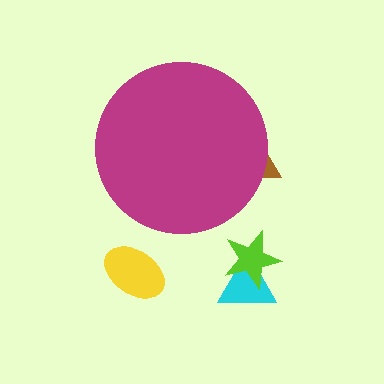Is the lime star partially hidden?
No, the lime star is fully visible.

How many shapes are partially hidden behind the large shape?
1 shape is partially hidden.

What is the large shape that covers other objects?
A magenta circle.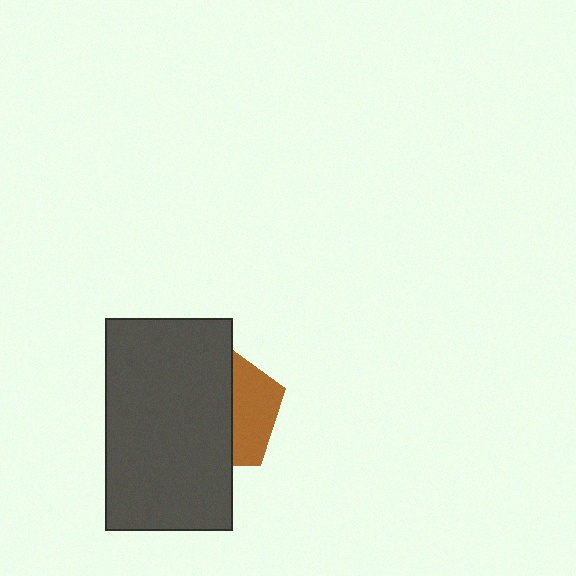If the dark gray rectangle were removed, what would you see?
You would see the complete brown pentagon.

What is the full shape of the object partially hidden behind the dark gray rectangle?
The partially hidden object is a brown pentagon.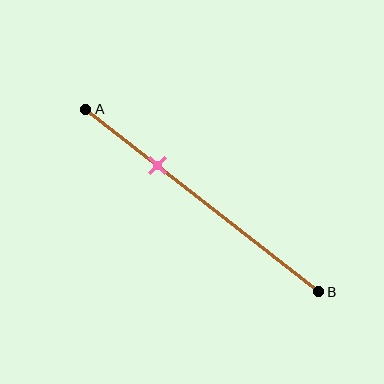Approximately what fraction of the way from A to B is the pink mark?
The pink mark is approximately 30% of the way from A to B.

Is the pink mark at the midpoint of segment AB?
No, the mark is at about 30% from A, not at the 50% midpoint.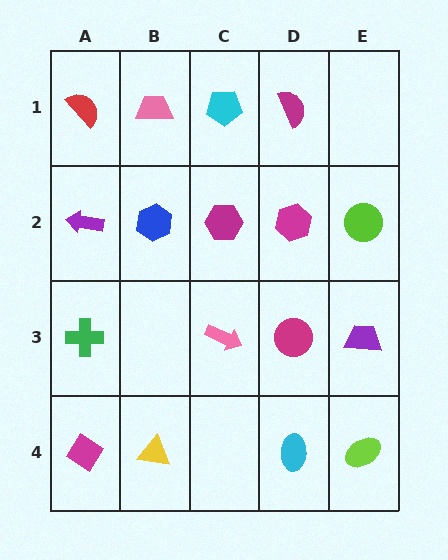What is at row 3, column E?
A purple trapezoid.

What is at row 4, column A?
A magenta diamond.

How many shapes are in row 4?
4 shapes.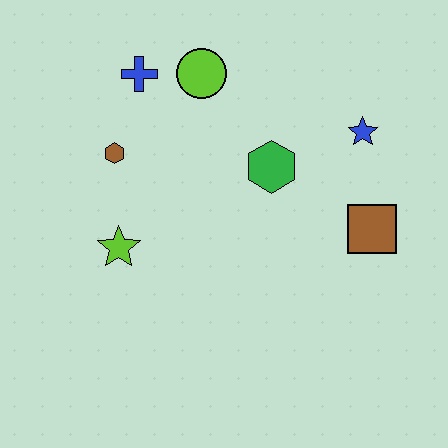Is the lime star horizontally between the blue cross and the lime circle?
No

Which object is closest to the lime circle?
The blue cross is closest to the lime circle.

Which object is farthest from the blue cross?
The brown square is farthest from the blue cross.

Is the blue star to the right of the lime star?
Yes